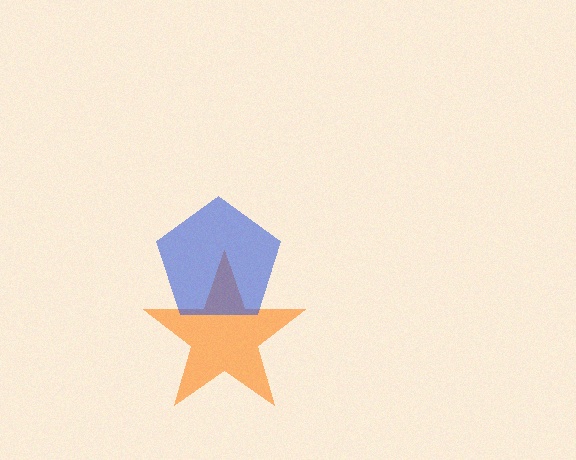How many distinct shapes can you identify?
There are 2 distinct shapes: an orange star, a blue pentagon.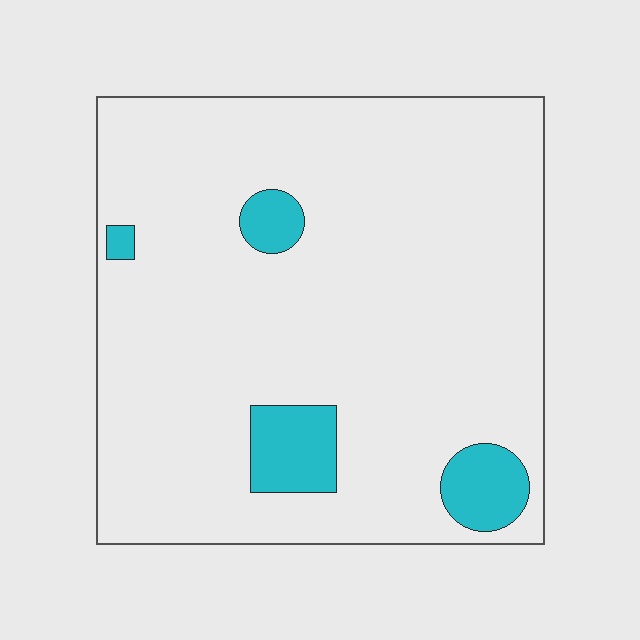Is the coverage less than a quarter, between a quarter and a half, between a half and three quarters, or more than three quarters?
Less than a quarter.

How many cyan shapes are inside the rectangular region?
4.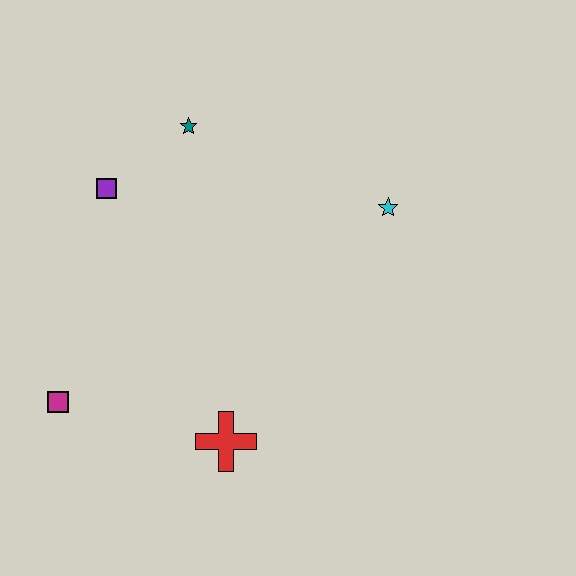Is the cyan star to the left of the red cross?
No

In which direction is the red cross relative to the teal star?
The red cross is below the teal star.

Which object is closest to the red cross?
The magenta square is closest to the red cross.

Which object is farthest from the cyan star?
The magenta square is farthest from the cyan star.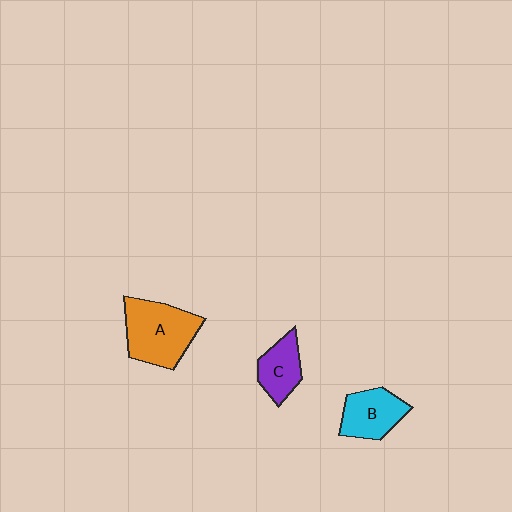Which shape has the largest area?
Shape A (orange).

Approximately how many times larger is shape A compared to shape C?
Approximately 1.8 times.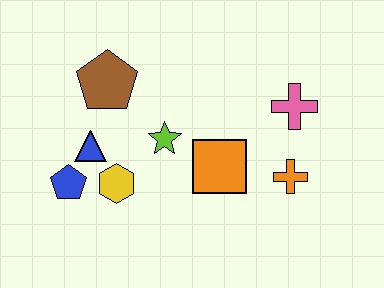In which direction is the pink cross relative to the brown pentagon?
The pink cross is to the right of the brown pentagon.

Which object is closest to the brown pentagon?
The blue triangle is closest to the brown pentagon.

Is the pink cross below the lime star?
No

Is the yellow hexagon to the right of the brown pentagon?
Yes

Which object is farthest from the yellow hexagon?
The pink cross is farthest from the yellow hexagon.